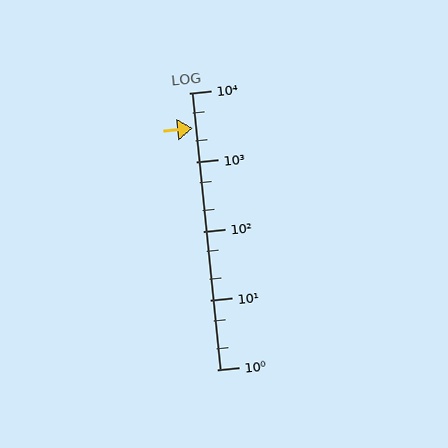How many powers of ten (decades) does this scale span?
The scale spans 4 decades, from 1 to 10000.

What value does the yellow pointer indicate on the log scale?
The pointer indicates approximately 3100.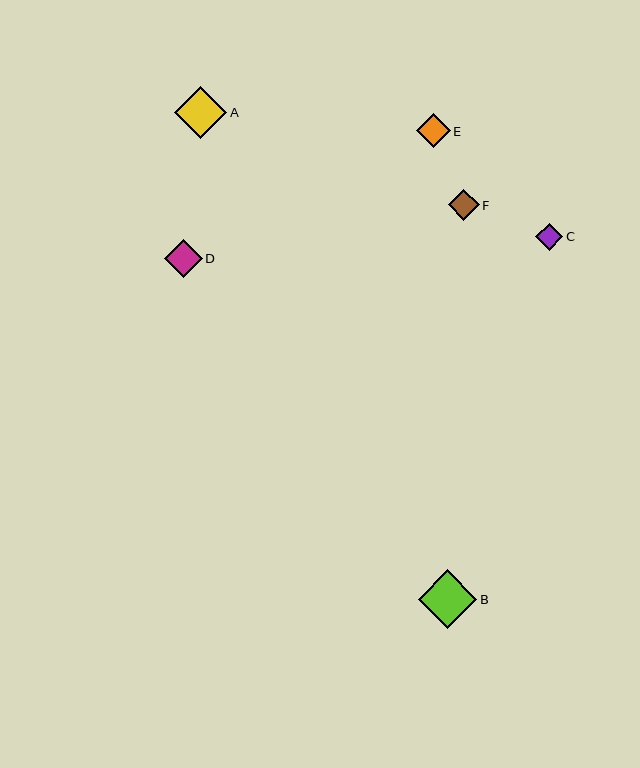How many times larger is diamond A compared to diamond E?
Diamond A is approximately 1.6 times the size of diamond E.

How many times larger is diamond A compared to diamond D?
Diamond A is approximately 1.4 times the size of diamond D.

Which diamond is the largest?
Diamond B is the largest with a size of approximately 59 pixels.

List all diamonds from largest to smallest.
From largest to smallest: B, A, D, E, F, C.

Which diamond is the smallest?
Diamond C is the smallest with a size of approximately 27 pixels.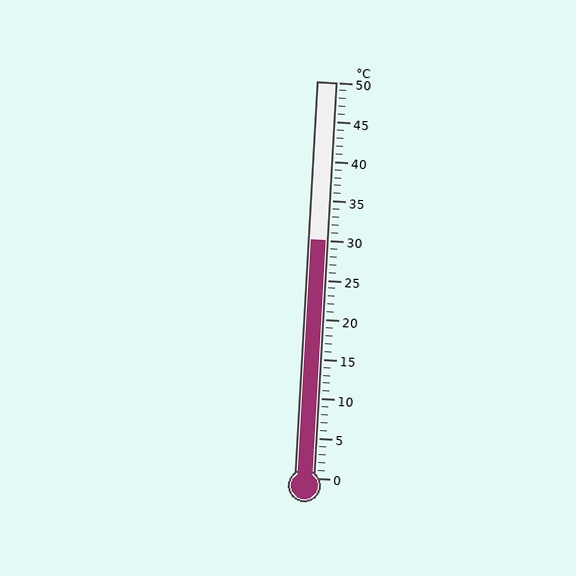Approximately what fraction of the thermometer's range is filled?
The thermometer is filled to approximately 60% of its range.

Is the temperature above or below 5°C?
The temperature is above 5°C.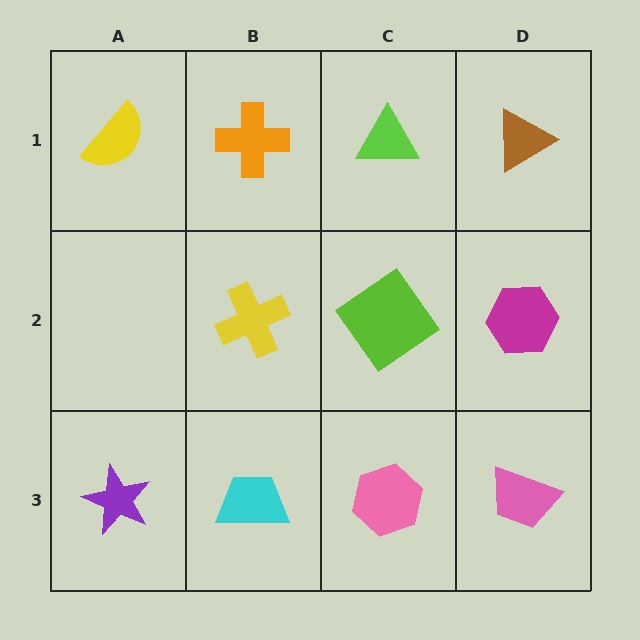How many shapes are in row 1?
4 shapes.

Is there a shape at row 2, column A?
No, that cell is empty.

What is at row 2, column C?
A lime diamond.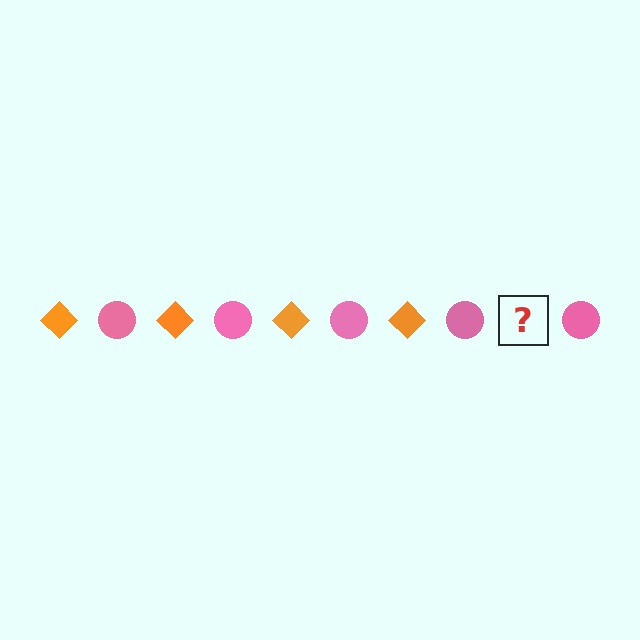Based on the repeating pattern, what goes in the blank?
The blank should be an orange diamond.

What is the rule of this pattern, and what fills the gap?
The rule is that the pattern alternates between orange diamond and pink circle. The gap should be filled with an orange diamond.